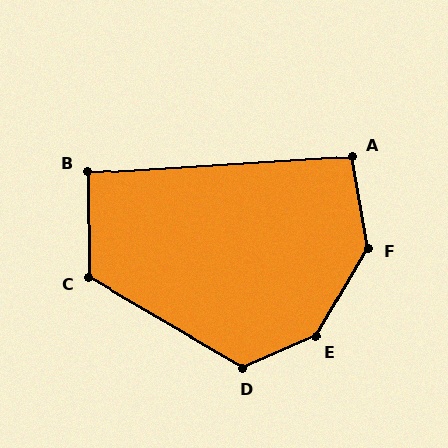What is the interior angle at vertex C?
Approximately 121 degrees (obtuse).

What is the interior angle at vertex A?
Approximately 96 degrees (obtuse).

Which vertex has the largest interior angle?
E, at approximately 144 degrees.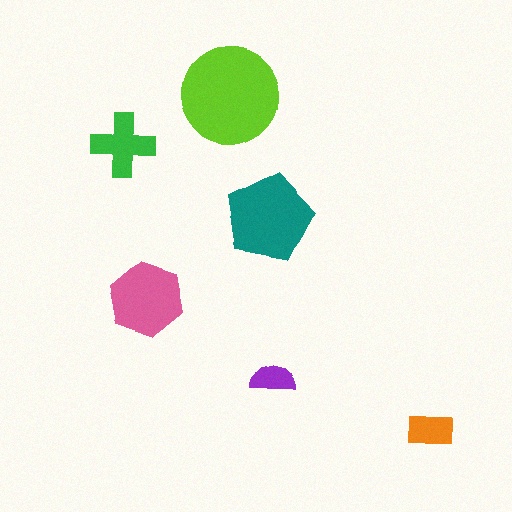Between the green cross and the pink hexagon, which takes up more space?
The pink hexagon.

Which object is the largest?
The lime circle.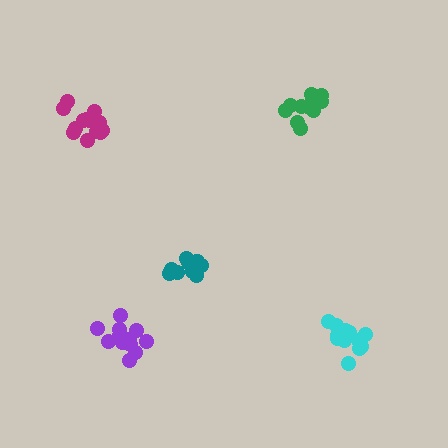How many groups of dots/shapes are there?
There are 5 groups.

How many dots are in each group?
Group 1: 11 dots, Group 2: 12 dots, Group 3: 13 dots, Group 4: 16 dots, Group 5: 14 dots (66 total).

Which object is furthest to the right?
The cyan cluster is rightmost.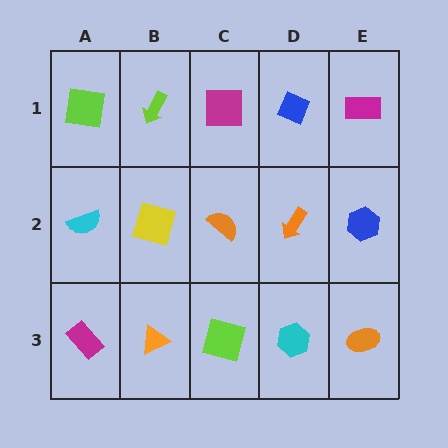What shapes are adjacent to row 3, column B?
A yellow square (row 2, column B), a magenta rectangle (row 3, column A), a lime square (row 3, column C).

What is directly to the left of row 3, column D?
A lime square.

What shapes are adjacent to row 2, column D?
A blue diamond (row 1, column D), a cyan hexagon (row 3, column D), an orange semicircle (row 2, column C), a blue hexagon (row 2, column E).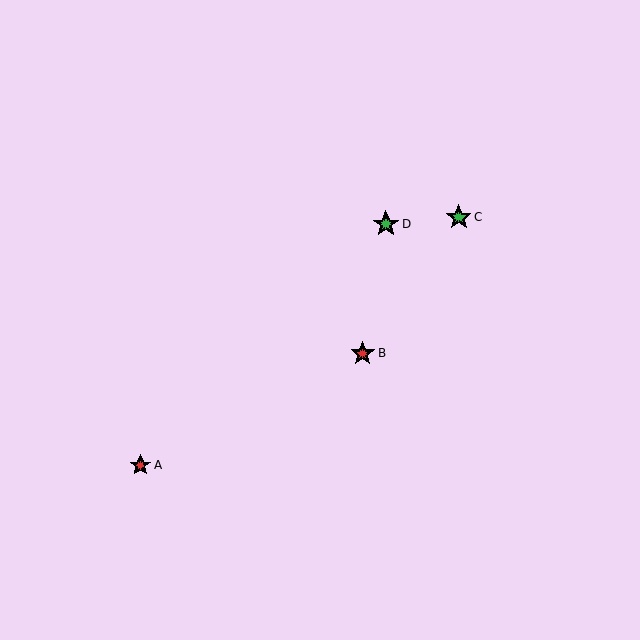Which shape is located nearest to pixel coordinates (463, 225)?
The green star (labeled C) at (459, 217) is nearest to that location.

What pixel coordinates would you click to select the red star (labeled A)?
Click at (140, 465) to select the red star A.